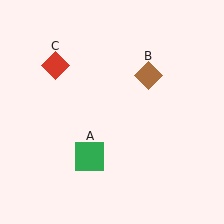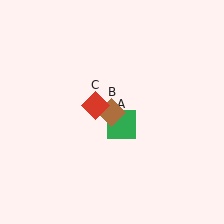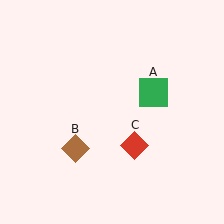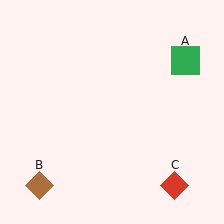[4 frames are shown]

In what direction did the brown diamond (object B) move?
The brown diamond (object B) moved down and to the left.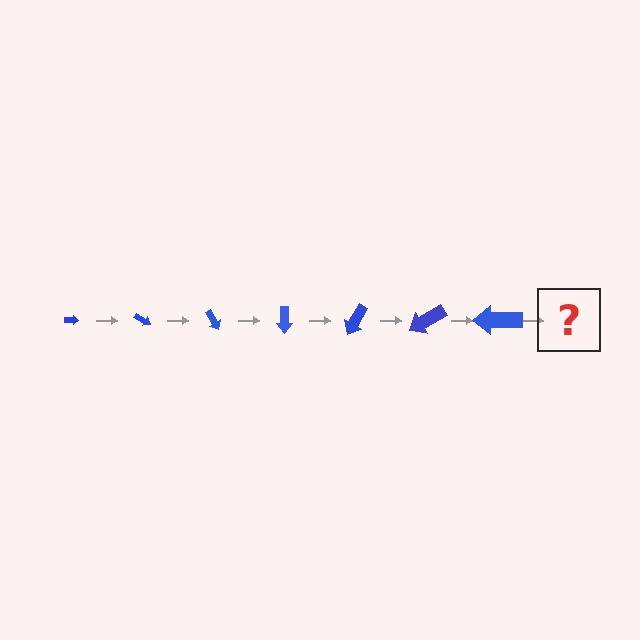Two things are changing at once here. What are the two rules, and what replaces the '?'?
The two rules are that the arrow grows larger each step and it rotates 30 degrees each step. The '?' should be an arrow, larger than the previous one and rotated 210 degrees from the start.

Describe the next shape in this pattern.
It should be an arrow, larger than the previous one and rotated 210 degrees from the start.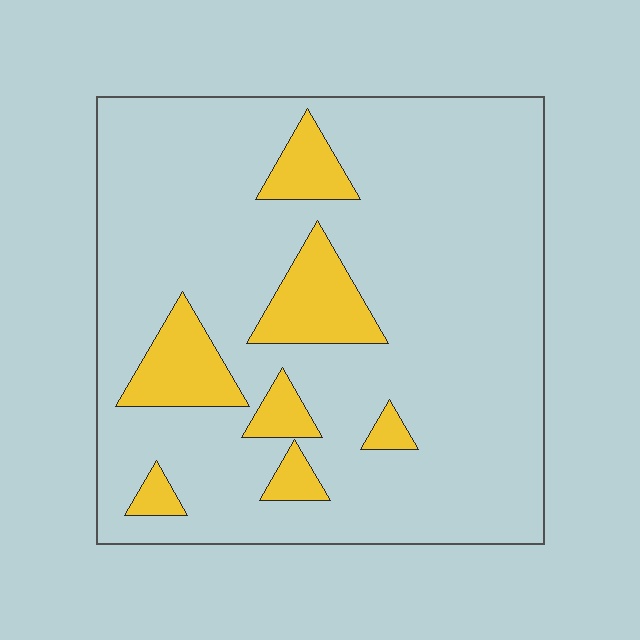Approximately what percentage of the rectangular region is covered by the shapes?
Approximately 15%.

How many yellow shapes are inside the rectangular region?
7.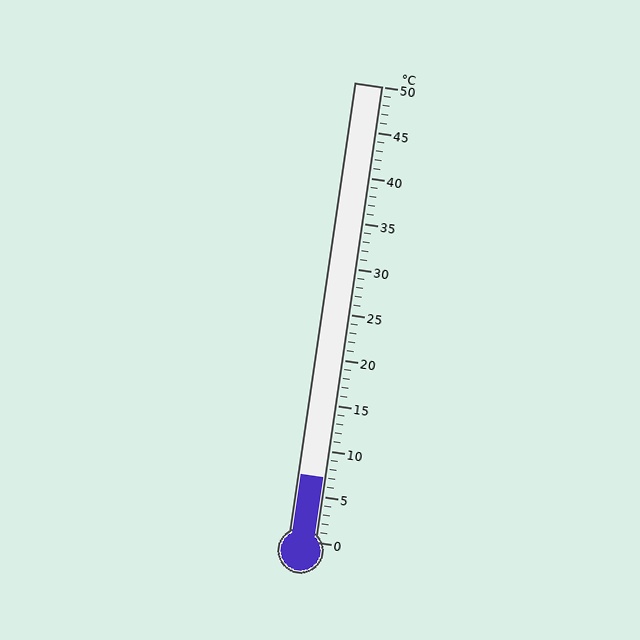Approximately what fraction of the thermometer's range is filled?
The thermometer is filled to approximately 15% of its range.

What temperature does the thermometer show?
The thermometer shows approximately 7°C.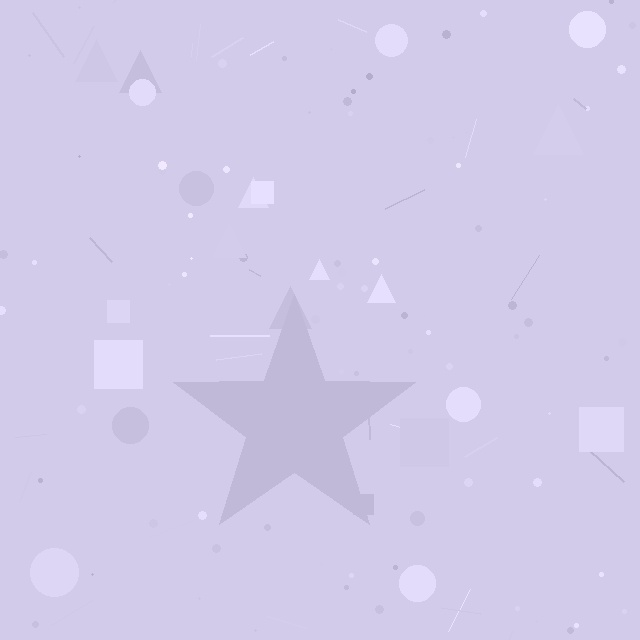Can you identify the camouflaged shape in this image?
The camouflaged shape is a star.